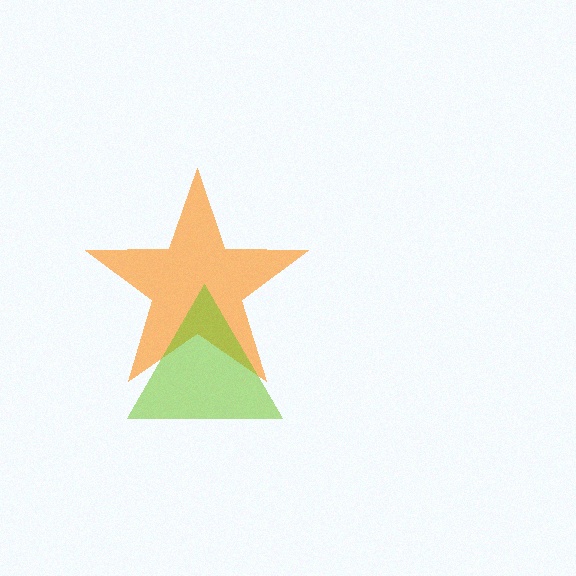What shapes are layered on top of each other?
The layered shapes are: an orange star, a lime triangle.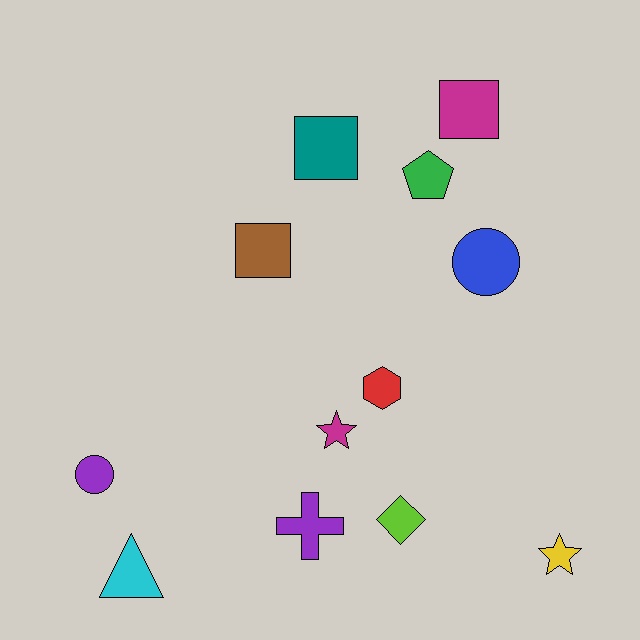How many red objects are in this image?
There is 1 red object.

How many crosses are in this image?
There is 1 cross.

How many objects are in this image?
There are 12 objects.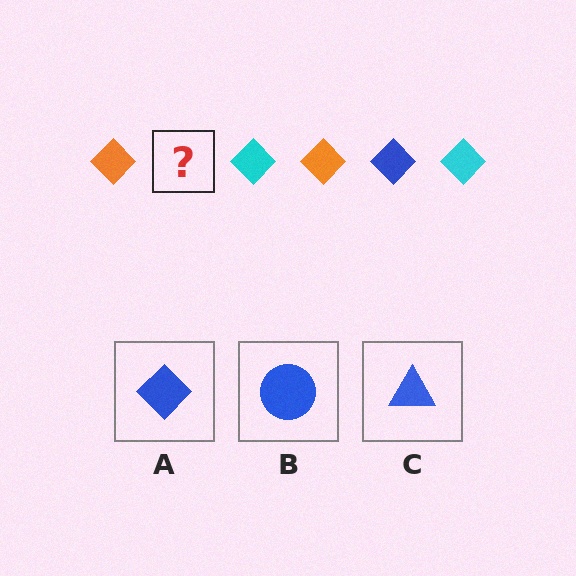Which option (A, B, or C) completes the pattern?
A.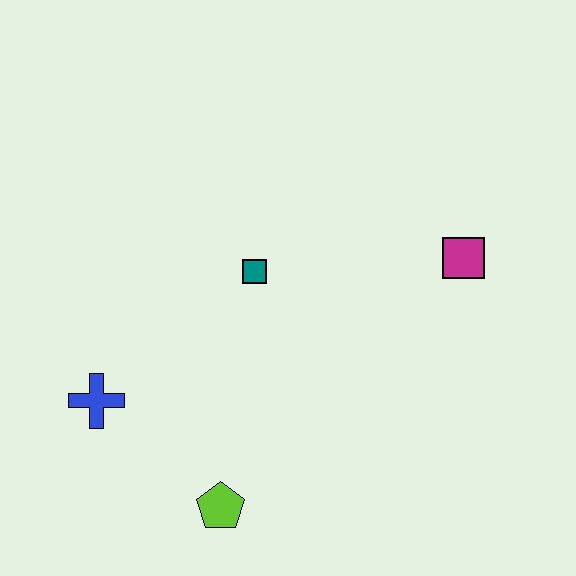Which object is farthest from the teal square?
The lime pentagon is farthest from the teal square.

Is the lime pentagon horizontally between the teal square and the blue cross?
Yes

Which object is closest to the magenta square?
The teal square is closest to the magenta square.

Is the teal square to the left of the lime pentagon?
No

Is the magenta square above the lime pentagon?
Yes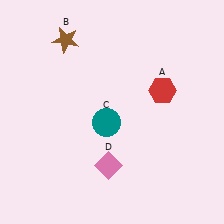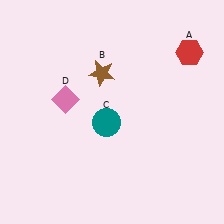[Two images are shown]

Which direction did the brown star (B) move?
The brown star (B) moved right.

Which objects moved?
The objects that moved are: the red hexagon (A), the brown star (B), the pink diamond (D).